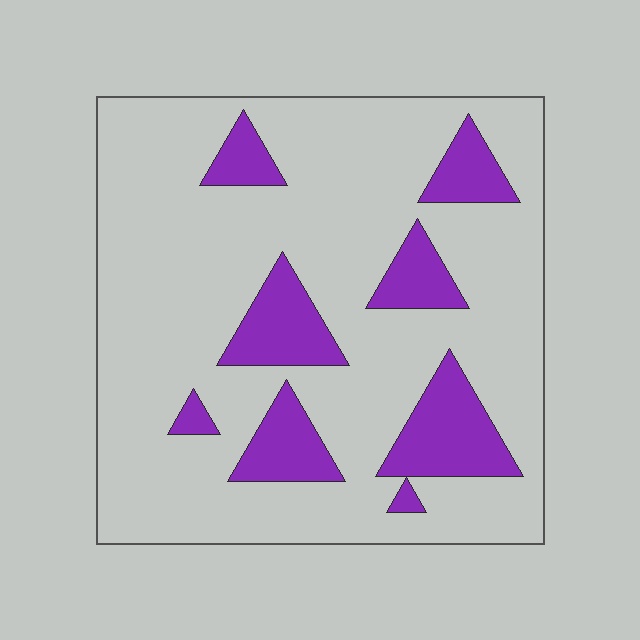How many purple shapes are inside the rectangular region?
8.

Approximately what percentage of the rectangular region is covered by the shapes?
Approximately 20%.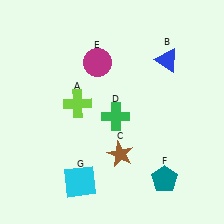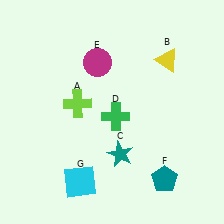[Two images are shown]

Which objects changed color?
B changed from blue to yellow. C changed from brown to teal.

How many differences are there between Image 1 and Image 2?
There are 2 differences between the two images.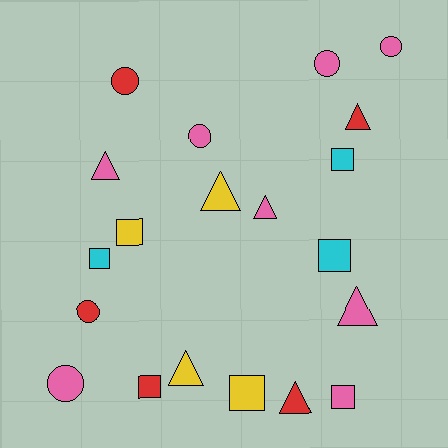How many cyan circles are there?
There are no cyan circles.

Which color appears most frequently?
Pink, with 8 objects.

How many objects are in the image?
There are 20 objects.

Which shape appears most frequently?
Triangle, with 7 objects.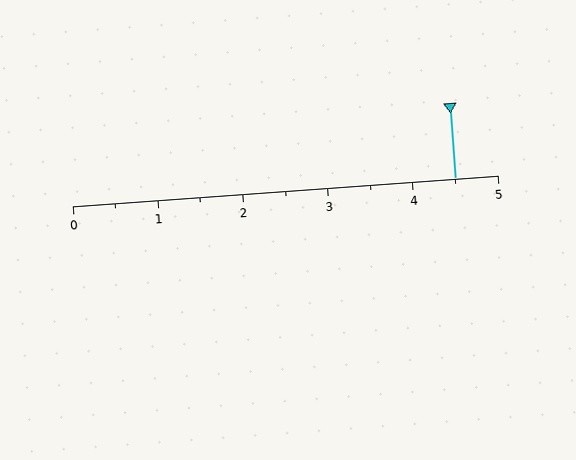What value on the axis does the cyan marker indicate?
The marker indicates approximately 4.5.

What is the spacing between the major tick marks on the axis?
The major ticks are spaced 1 apart.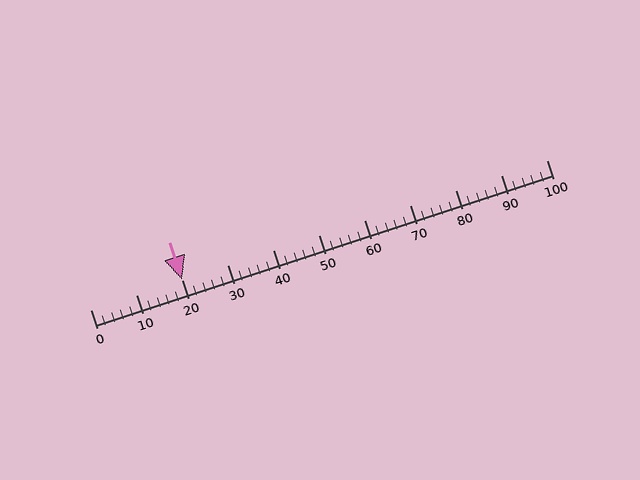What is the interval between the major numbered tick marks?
The major tick marks are spaced 10 units apart.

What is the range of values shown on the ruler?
The ruler shows values from 0 to 100.